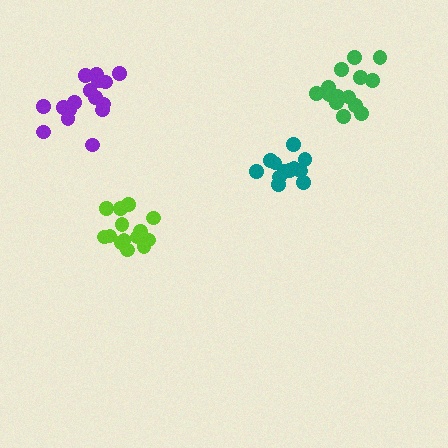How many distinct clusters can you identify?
There are 4 distinct clusters.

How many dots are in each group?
Group 1: 16 dots, Group 2: 14 dots, Group 3: 14 dots, Group 4: 12 dots (56 total).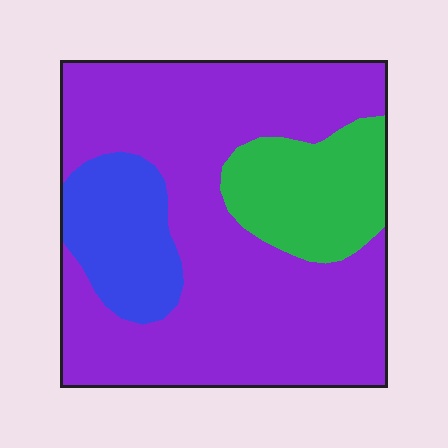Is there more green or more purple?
Purple.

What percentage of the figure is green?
Green covers 17% of the figure.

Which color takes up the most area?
Purple, at roughly 70%.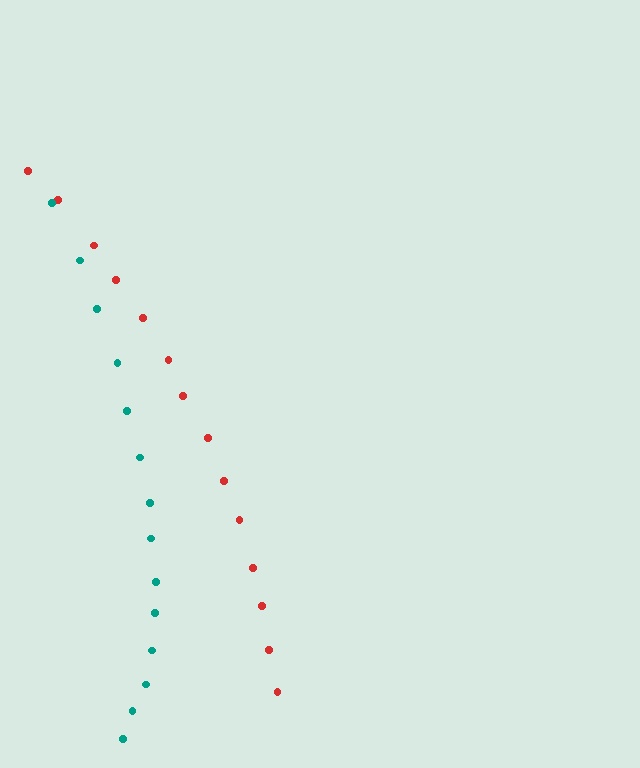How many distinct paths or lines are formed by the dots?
There are 2 distinct paths.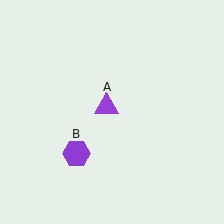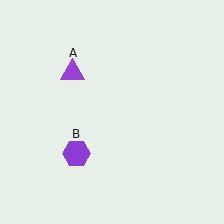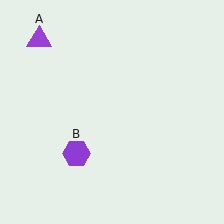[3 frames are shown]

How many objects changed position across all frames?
1 object changed position: purple triangle (object A).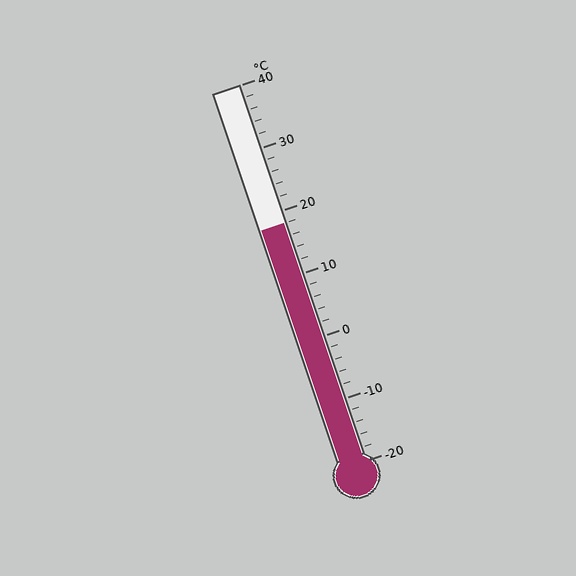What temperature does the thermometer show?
The thermometer shows approximately 18°C.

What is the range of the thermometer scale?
The thermometer scale ranges from -20°C to 40°C.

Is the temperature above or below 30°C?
The temperature is below 30°C.